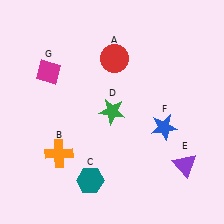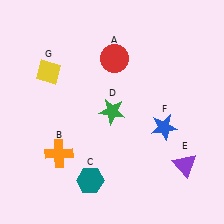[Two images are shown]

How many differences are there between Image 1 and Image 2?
There is 1 difference between the two images.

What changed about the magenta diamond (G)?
In Image 1, G is magenta. In Image 2, it changed to yellow.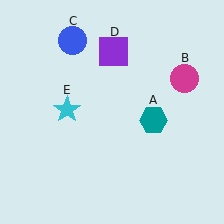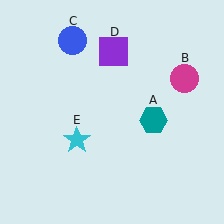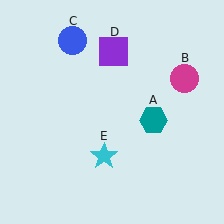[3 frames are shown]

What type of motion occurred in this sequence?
The cyan star (object E) rotated counterclockwise around the center of the scene.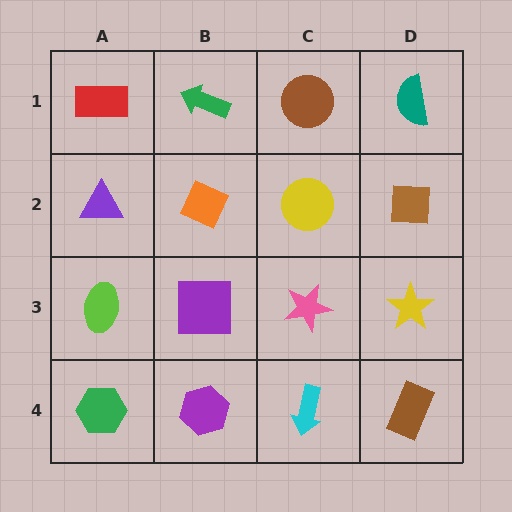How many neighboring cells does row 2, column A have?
3.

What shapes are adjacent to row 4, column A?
A lime ellipse (row 3, column A), a purple hexagon (row 4, column B).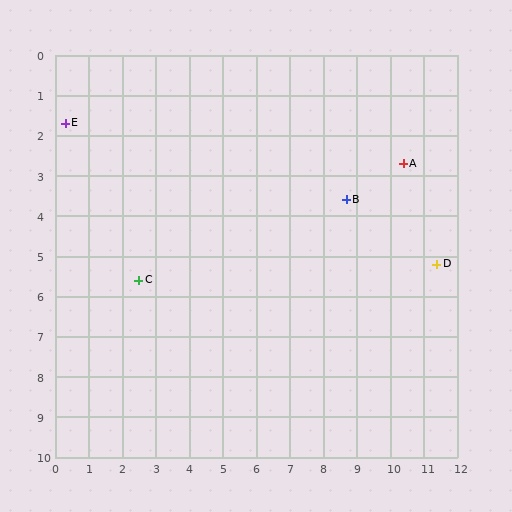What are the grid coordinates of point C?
Point C is at approximately (2.5, 5.6).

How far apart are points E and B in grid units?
Points E and B are about 8.6 grid units apart.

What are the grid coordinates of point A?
Point A is at approximately (10.4, 2.7).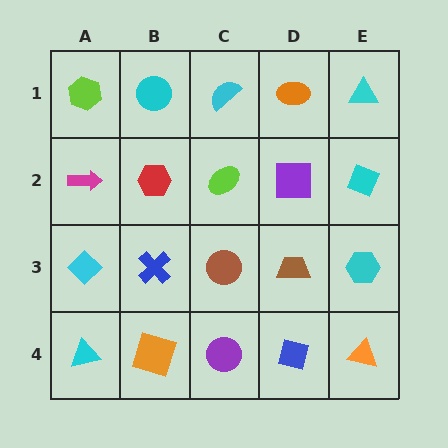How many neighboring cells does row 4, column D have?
3.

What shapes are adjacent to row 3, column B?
A red hexagon (row 2, column B), an orange square (row 4, column B), a cyan diamond (row 3, column A), a brown circle (row 3, column C).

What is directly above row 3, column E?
A cyan diamond.